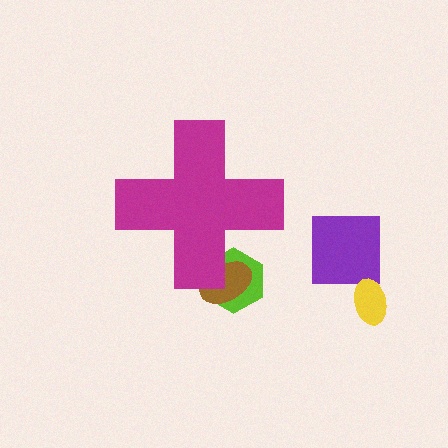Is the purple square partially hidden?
No, the purple square is fully visible.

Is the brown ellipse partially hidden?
Yes, the brown ellipse is partially hidden behind the magenta cross.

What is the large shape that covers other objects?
A magenta cross.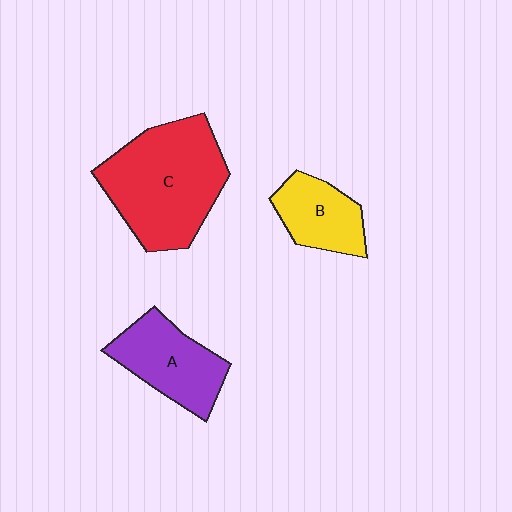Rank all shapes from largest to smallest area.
From largest to smallest: C (red), A (purple), B (yellow).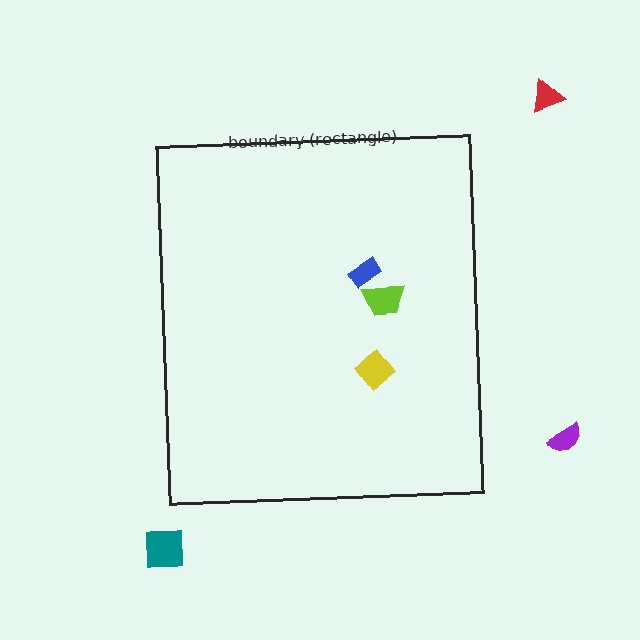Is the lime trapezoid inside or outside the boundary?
Inside.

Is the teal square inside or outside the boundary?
Outside.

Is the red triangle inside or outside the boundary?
Outside.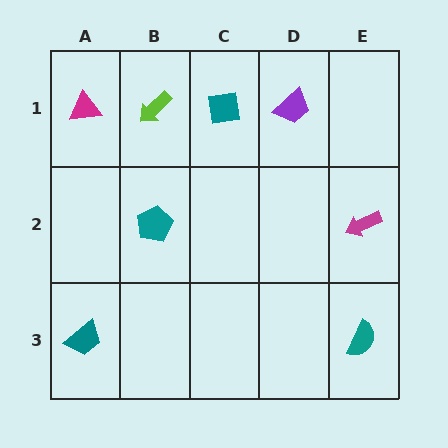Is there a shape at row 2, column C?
No, that cell is empty.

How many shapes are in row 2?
2 shapes.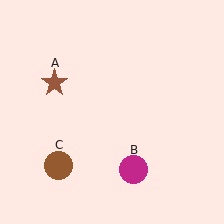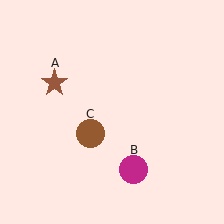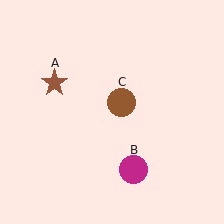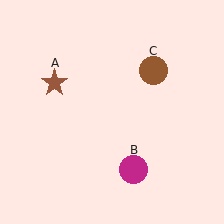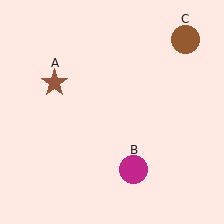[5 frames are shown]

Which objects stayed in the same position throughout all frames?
Brown star (object A) and magenta circle (object B) remained stationary.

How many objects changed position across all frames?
1 object changed position: brown circle (object C).